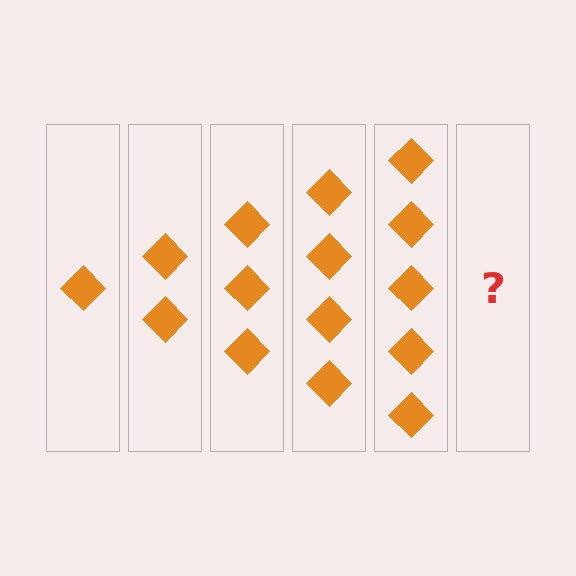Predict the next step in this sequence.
The next step is 6 diamonds.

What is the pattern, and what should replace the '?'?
The pattern is that each step adds one more diamond. The '?' should be 6 diamonds.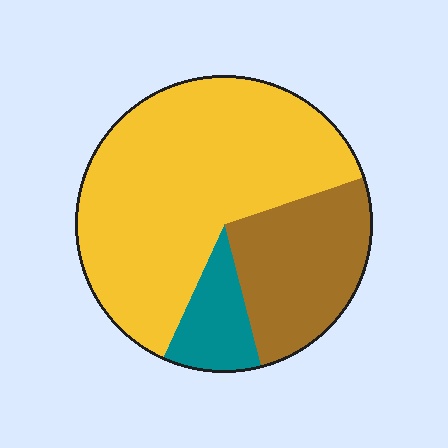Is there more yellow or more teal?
Yellow.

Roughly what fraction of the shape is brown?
Brown covers roughly 25% of the shape.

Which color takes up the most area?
Yellow, at roughly 65%.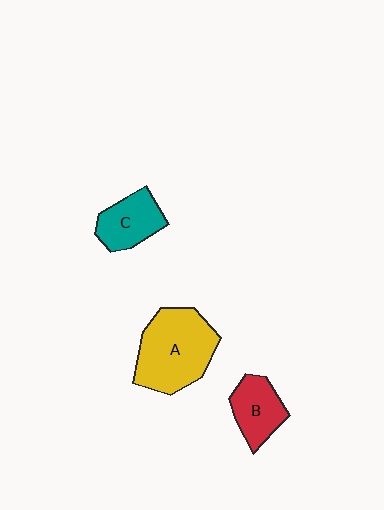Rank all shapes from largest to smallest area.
From largest to smallest: A (yellow), C (teal), B (red).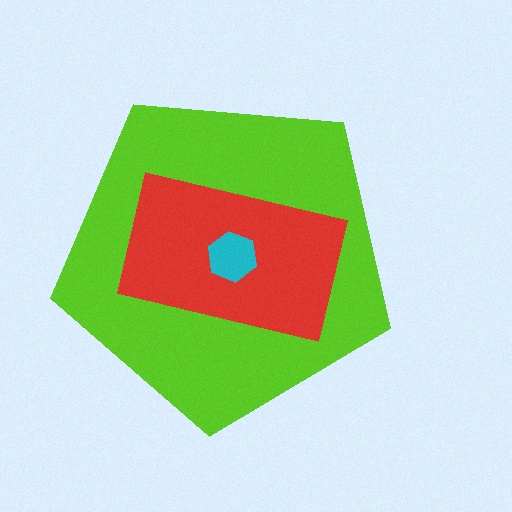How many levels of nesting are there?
3.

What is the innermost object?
The cyan hexagon.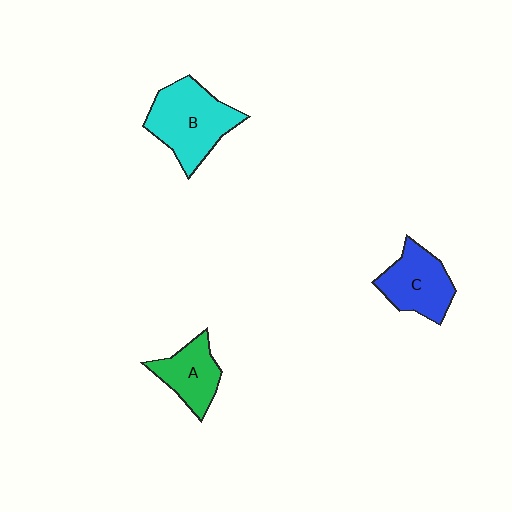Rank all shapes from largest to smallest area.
From largest to smallest: B (cyan), C (blue), A (green).